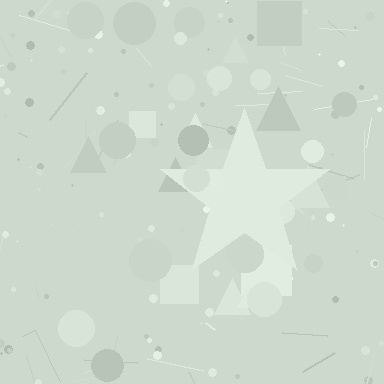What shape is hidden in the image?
A star is hidden in the image.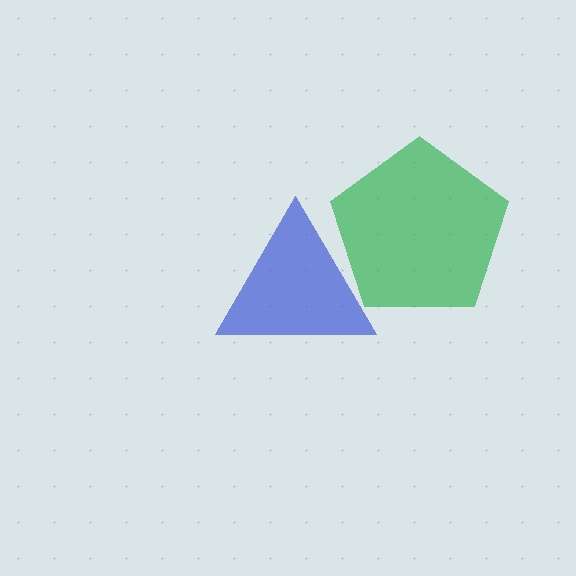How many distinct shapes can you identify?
There are 2 distinct shapes: a green pentagon, a blue triangle.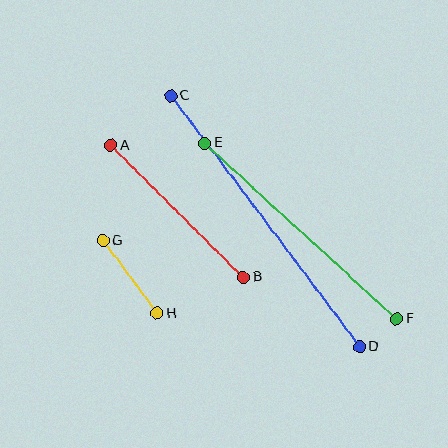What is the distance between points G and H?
The distance is approximately 90 pixels.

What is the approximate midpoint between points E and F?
The midpoint is at approximately (301, 231) pixels.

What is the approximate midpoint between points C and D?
The midpoint is at approximately (265, 221) pixels.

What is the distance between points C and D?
The distance is approximately 314 pixels.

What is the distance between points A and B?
The distance is approximately 187 pixels.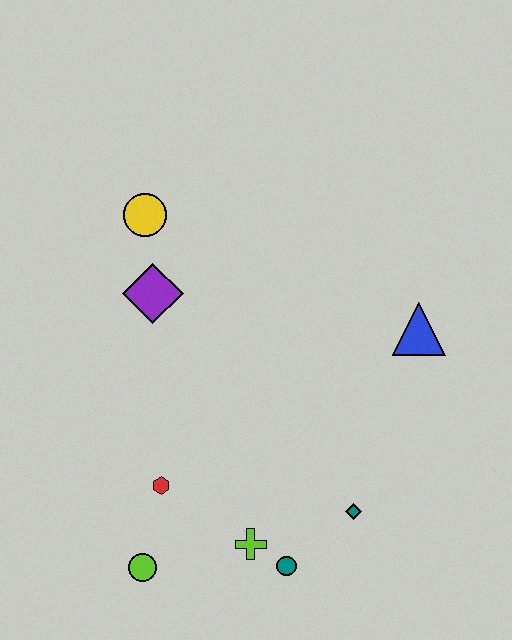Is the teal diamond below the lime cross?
No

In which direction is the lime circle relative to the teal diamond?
The lime circle is to the left of the teal diamond.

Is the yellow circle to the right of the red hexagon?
No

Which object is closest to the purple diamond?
The yellow circle is closest to the purple diamond.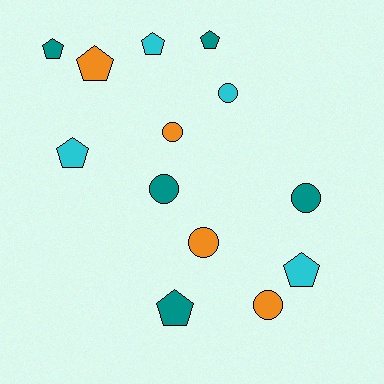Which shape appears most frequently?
Pentagon, with 7 objects.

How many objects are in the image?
There are 13 objects.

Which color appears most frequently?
Teal, with 5 objects.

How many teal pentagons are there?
There are 3 teal pentagons.